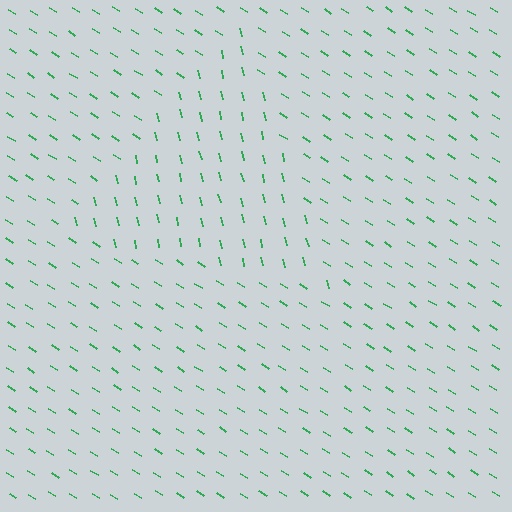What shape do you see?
I see a triangle.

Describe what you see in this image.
The image is filled with small green line segments. A triangle region in the image has lines oriented differently from the surrounding lines, creating a visible texture boundary.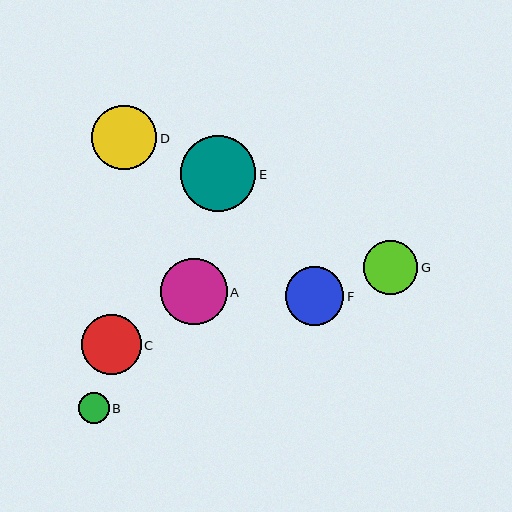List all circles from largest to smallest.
From largest to smallest: E, A, D, C, F, G, B.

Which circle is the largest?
Circle E is the largest with a size of approximately 75 pixels.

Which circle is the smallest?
Circle B is the smallest with a size of approximately 31 pixels.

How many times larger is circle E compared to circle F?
Circle E is approximately 1.3 times the size of circle F.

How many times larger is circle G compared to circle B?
Circle G is approximately 1.8 times the size of circle B.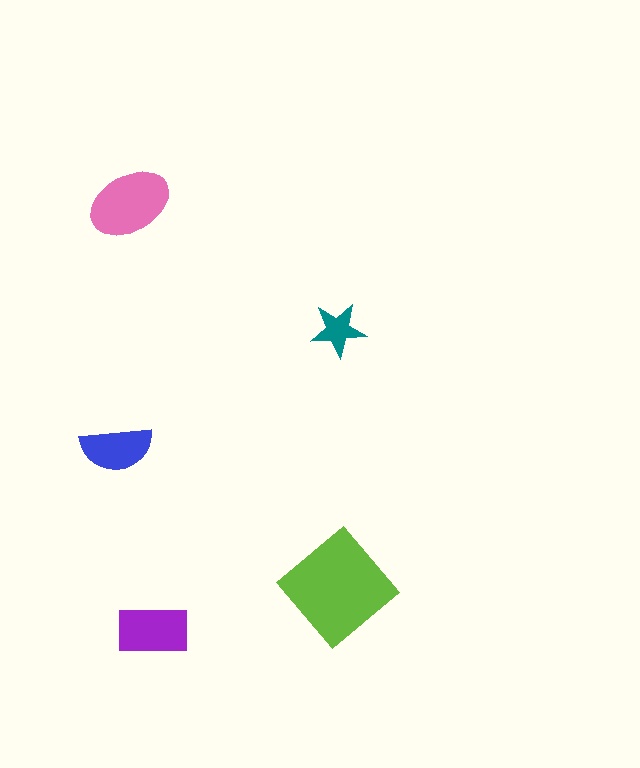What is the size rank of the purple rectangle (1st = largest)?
3rd.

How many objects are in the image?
There are 5 objects in the image.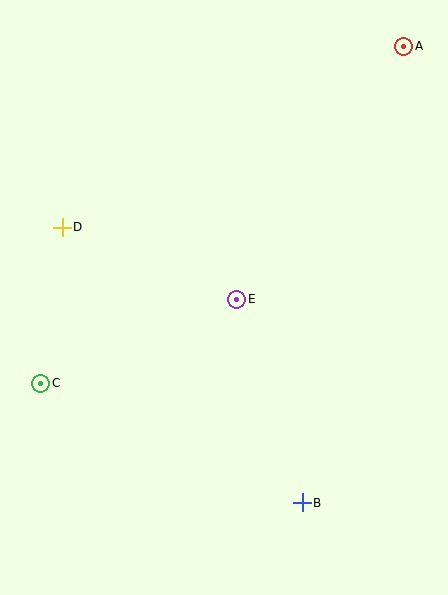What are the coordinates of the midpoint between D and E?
The midpoint between D and E is at (149, 263).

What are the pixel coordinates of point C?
Point C is at (41, 383).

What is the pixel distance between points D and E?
The distance between D and E is 189 pixels.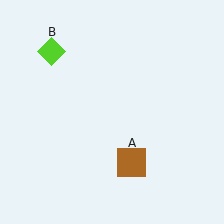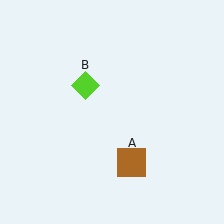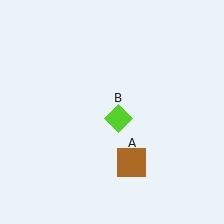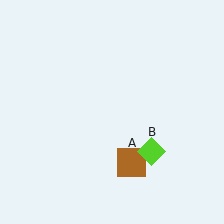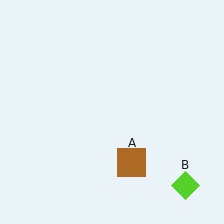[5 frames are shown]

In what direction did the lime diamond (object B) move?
The lime diamond (object B) moved down and to the right.